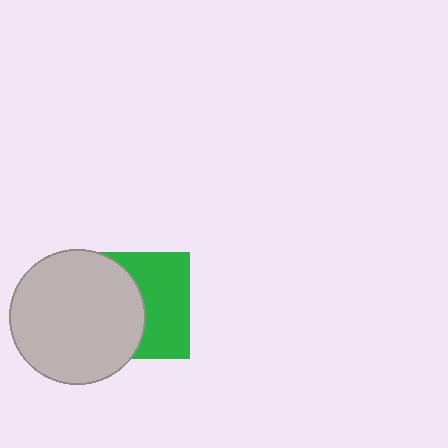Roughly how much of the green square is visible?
About half of it is visible (roughly 50%).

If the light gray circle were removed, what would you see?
You would see the complete green square.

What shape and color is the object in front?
The object in front is a light gray circle.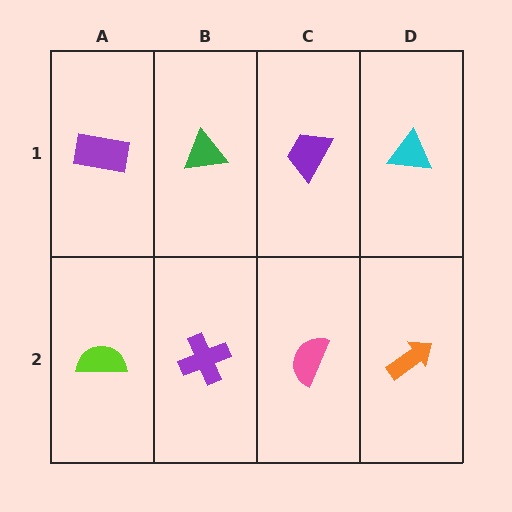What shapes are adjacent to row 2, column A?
A purple rectangle (row 1, column A), a purple cross (row 2, column B).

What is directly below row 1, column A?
A lime semicircle.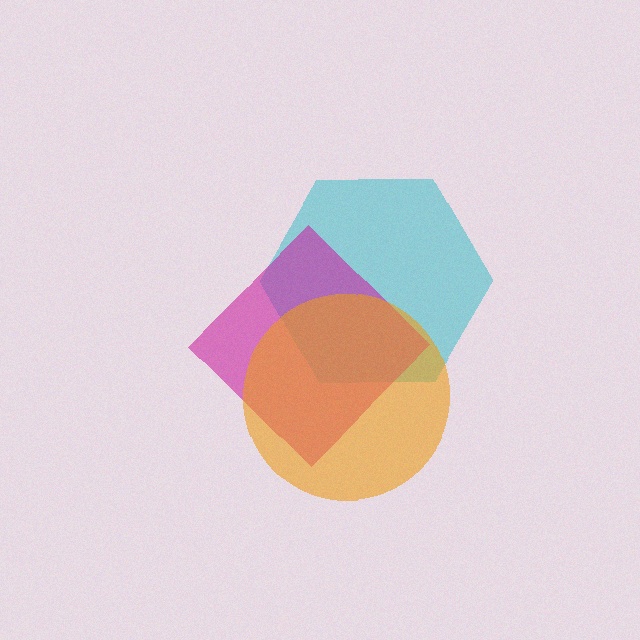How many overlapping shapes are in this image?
There are 3 overlapping shapes in the image.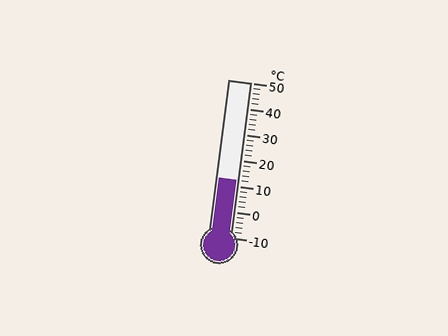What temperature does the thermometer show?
The thermometer shows approximately 12°C.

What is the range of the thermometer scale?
The thermometer scale ranges from -10°C to 50°C.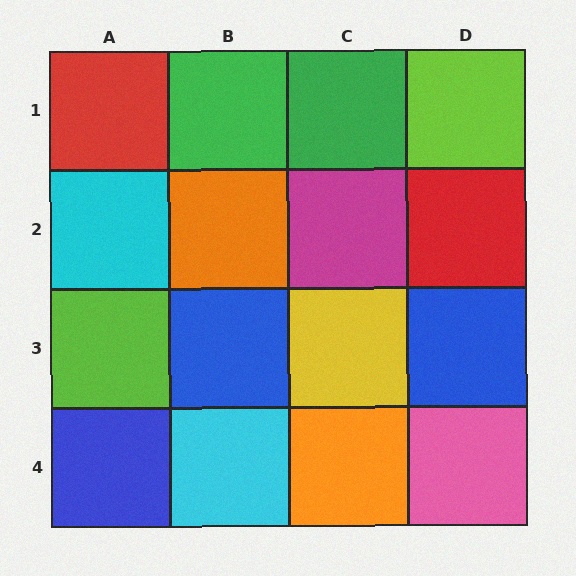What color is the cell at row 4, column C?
Orange.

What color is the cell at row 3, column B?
Blue.